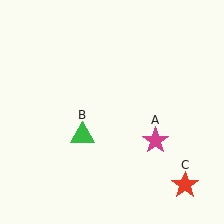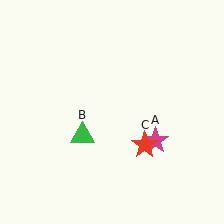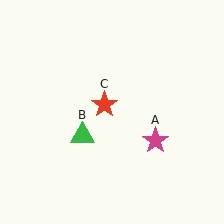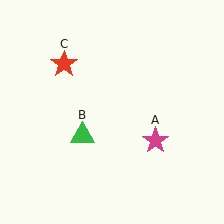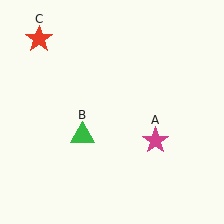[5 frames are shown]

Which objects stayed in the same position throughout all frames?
Magenta star (object A) and green triangle (object B) remained stationary.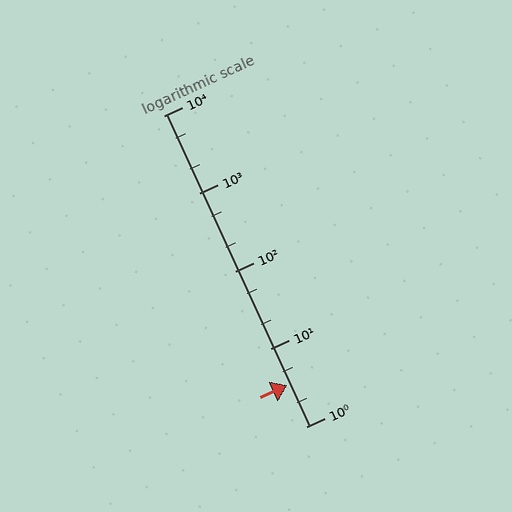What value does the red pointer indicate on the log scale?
The pointer indicates approximately 3.4.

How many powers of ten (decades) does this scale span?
The scale spans 4 decades, from 1 to 10000.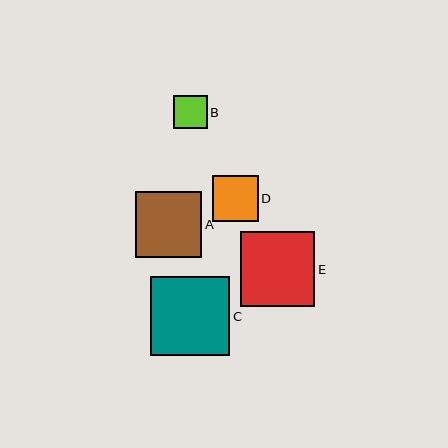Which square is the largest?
Square C is the largest with a size of approximately 79 pixels.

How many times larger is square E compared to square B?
Square E is approximately 2.2 times the size of square B.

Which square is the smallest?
Square B is the smallest with a size of approximately 34 pixels.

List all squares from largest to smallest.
From largest to smallest: C, E, A, D, B.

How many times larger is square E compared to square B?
Square E is approximately 2.2 times the size of square B.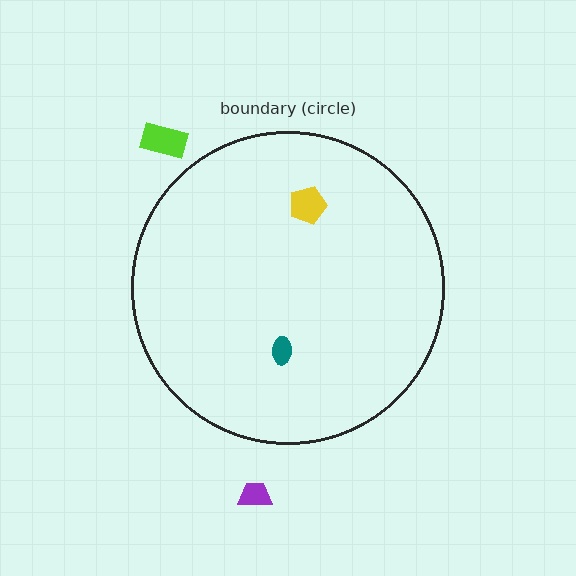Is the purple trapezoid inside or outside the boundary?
Outside.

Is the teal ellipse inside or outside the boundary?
Inside.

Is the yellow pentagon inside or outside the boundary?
Inside.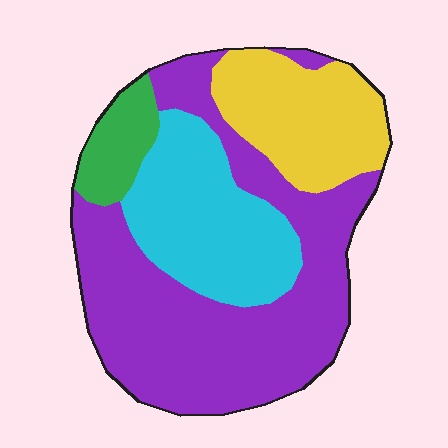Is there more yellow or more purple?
Purple.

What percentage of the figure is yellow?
Yellow takes up about one fifth (1/5) of the figure.